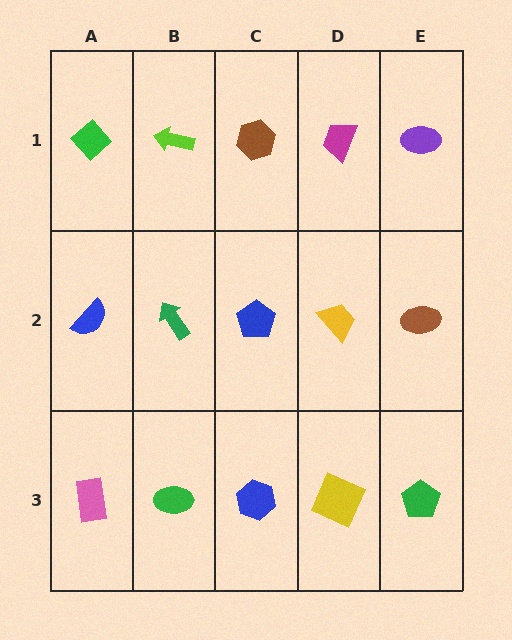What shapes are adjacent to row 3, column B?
A green arrow (row 2, column B), a pink rectangle (row 3, column A), a blue hexagon (row 3, column C).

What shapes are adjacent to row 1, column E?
A brown ellipse (row 2, column E), a magenta trapezoid (row 1, column D).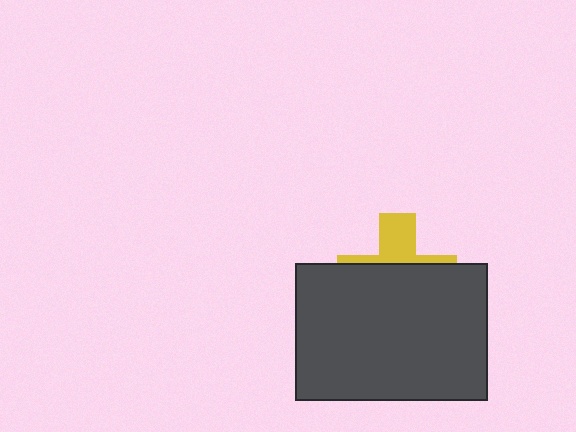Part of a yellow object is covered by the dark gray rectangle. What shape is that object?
It is a cross.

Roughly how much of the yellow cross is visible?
A small part of it is visible (roughly 34%).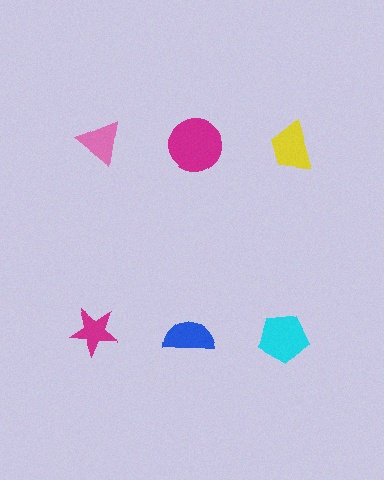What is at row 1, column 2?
A magenta circle.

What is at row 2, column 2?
A blue semicircle.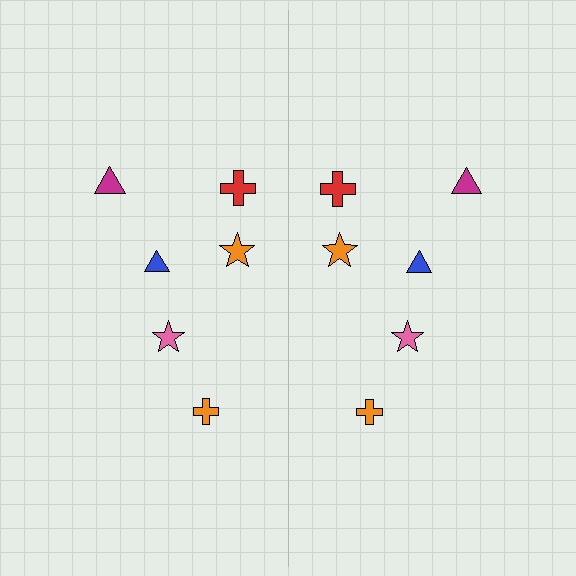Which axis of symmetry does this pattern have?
The pattern has a vertical axis of symmetry running through the center of the image.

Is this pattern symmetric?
Yes, this pattern has bilateral (reflection) symmetry.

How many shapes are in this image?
There are 12 shapes in this image.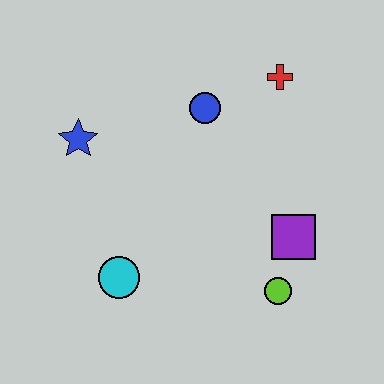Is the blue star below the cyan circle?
No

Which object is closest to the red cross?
The blue circle is closest to the red cross.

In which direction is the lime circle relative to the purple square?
The lime circle is below the purple square.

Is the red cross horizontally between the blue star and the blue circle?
No